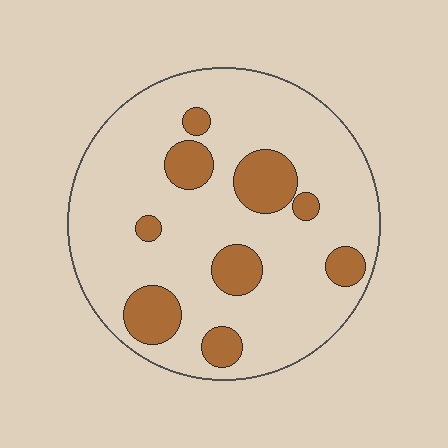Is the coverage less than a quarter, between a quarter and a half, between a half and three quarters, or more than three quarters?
Less than a quarter.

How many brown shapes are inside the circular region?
9.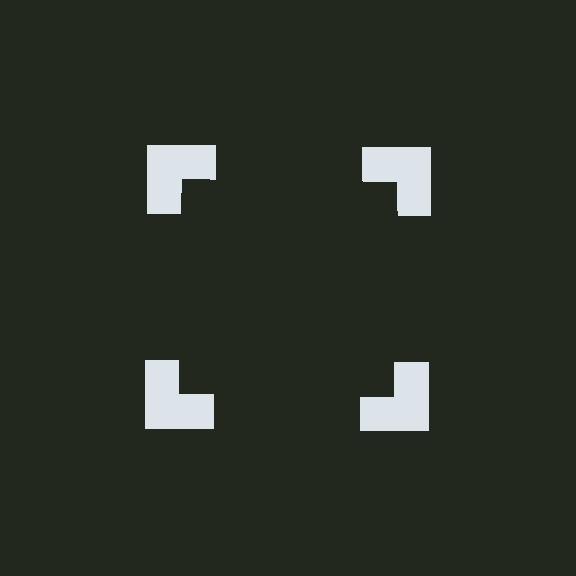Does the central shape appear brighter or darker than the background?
It typically appears slightly darker than the background, even though no actual brightness change is drawn.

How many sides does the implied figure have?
4 sides.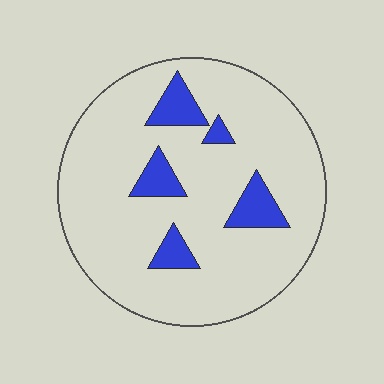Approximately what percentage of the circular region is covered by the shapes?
Approximately 15%.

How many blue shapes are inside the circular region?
5.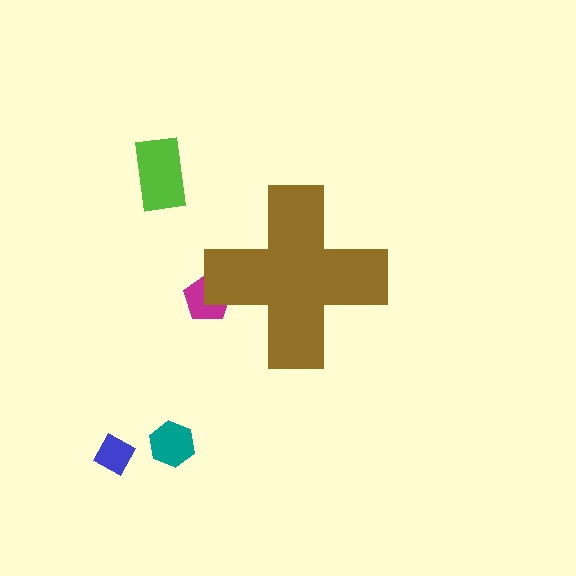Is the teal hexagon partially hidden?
No, the teal hexagon is fully visible.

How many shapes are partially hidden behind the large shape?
1 shape is partially hidden.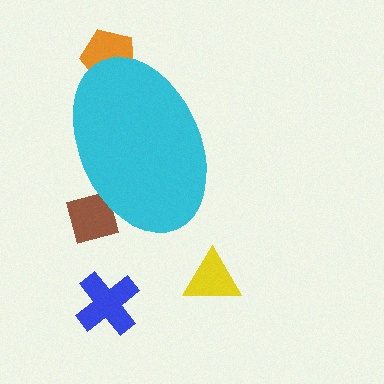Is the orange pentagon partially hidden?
Yes, the orange pentagon is partially hidden behind the cyan ellipse.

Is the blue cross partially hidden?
No, the blue cross is fully visible.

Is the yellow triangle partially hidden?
No, the yellow triangle is fully visible.